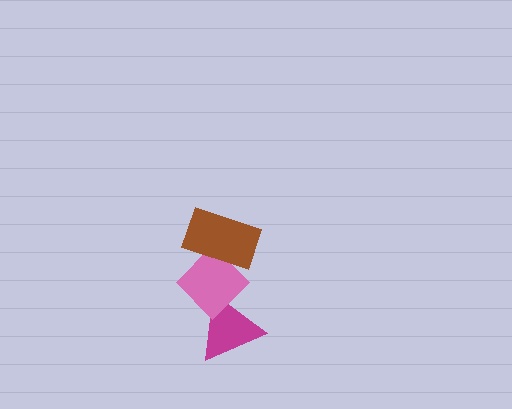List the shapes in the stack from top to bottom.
From top to bottom: the brown rectangle, the pink diamond, the magenta triangle.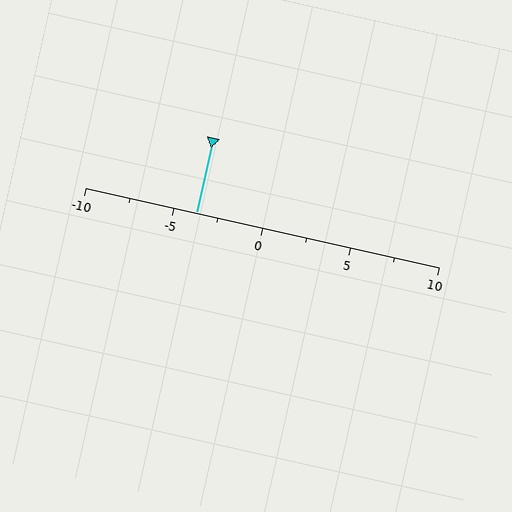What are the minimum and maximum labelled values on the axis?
The axis runs from -10 to 10.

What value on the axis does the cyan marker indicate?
The marker indicates approximately -3.8.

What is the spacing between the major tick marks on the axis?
The major ticks are spaced 5 apart.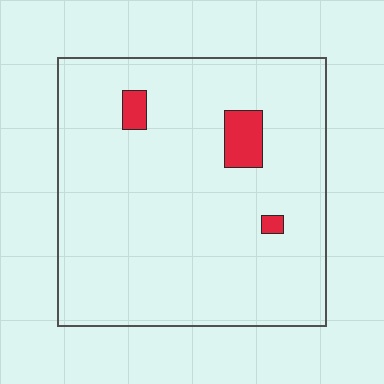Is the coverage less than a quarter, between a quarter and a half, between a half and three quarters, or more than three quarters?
Less than a quarter.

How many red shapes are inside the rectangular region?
3.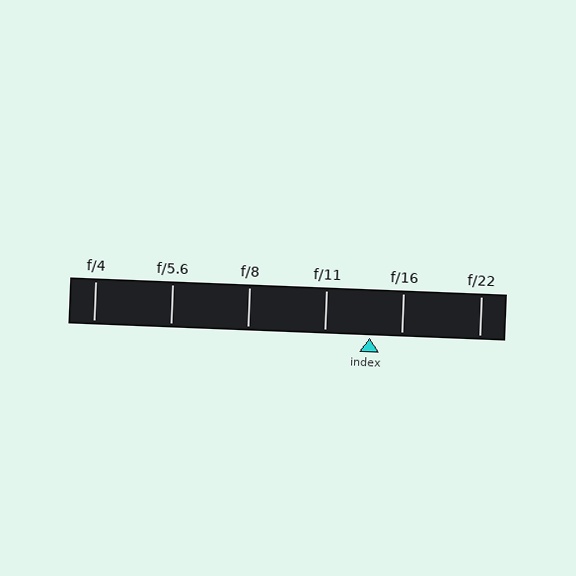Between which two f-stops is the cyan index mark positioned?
The index mark is between f/11 and f/16.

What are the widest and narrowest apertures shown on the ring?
The widest aperture shown is f/4 and the narrowest is f/22.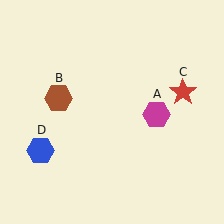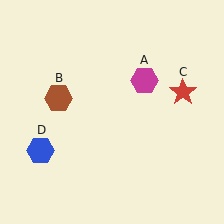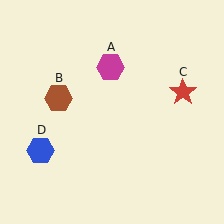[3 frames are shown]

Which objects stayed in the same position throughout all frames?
Brown hexagon (object B) and red star (object C) and blue hexagon (object D) remained stationary.